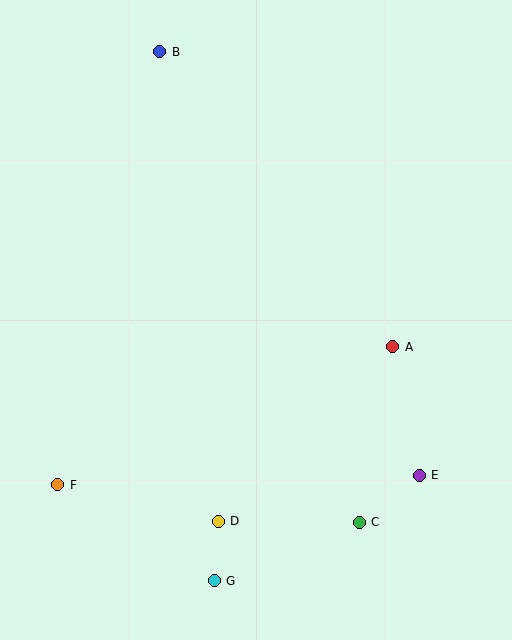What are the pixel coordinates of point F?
Point F is at (58, 485).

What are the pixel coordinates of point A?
Point A is at (393, 347).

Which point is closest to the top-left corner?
Point B is closest to the top-left corner.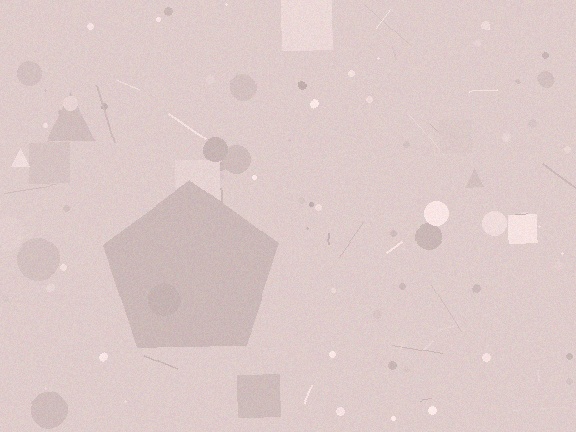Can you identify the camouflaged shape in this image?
The camouflaged shape is a pentagon.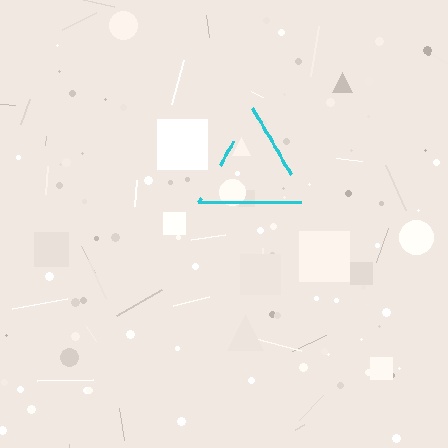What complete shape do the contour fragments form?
The contour fragments form a triangle.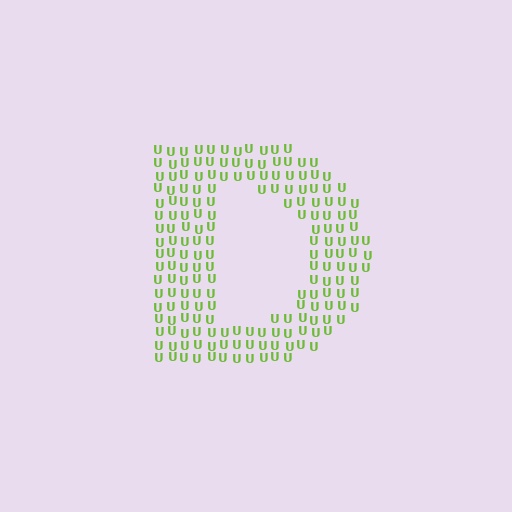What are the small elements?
The small elements are letter U's.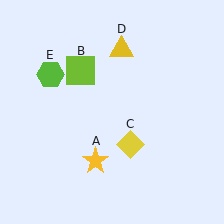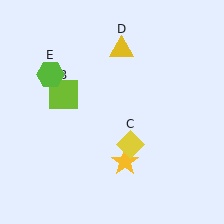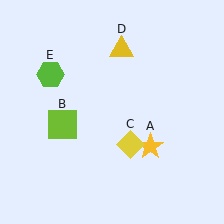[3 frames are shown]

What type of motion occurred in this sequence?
The yellow star (object A), lime square (object B) rotated counterclockwise around the center of the scene.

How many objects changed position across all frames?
2 objects changed position: yellow star (object A), lime square (object B).